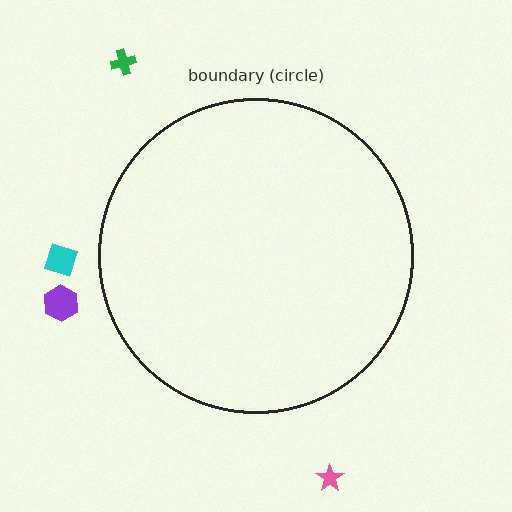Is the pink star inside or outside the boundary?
Outside.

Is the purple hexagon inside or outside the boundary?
Outside.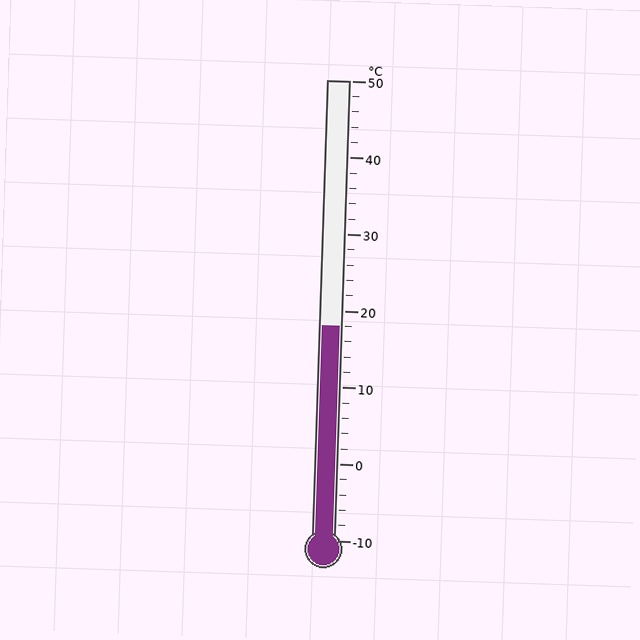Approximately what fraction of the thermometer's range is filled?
The thermometer is filled to approximately 45% of its range.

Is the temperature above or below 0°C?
The temperature is above 0°C.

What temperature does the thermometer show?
The thermometer shows approximately 18°C.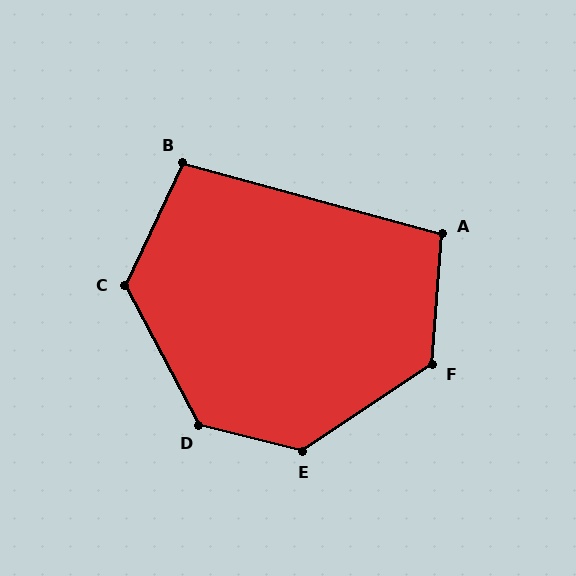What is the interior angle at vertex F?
Approximately 128 degrees (obtuse).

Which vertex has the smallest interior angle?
B, at approximately 100 degrees.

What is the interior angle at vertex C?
Approximately 127 degrees (obtuse).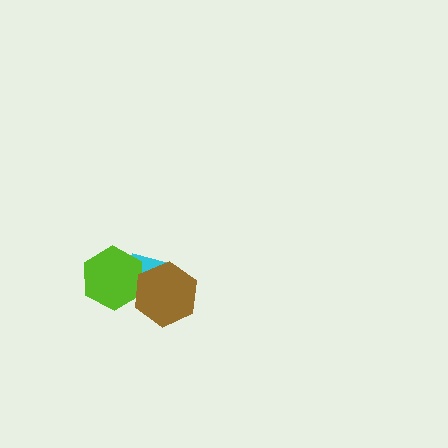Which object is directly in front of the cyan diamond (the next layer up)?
The lime hexagon is directly in front of the cyan diamond.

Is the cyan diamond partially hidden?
Yes, it is partially covered by another shape.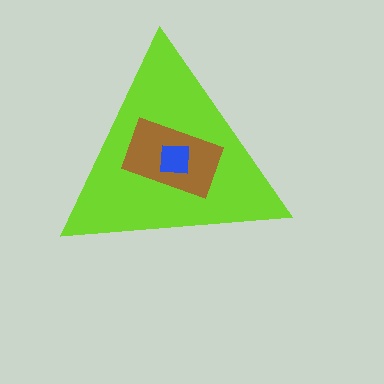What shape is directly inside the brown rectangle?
The blue square.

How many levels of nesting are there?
3.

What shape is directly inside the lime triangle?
The brown rectangle.